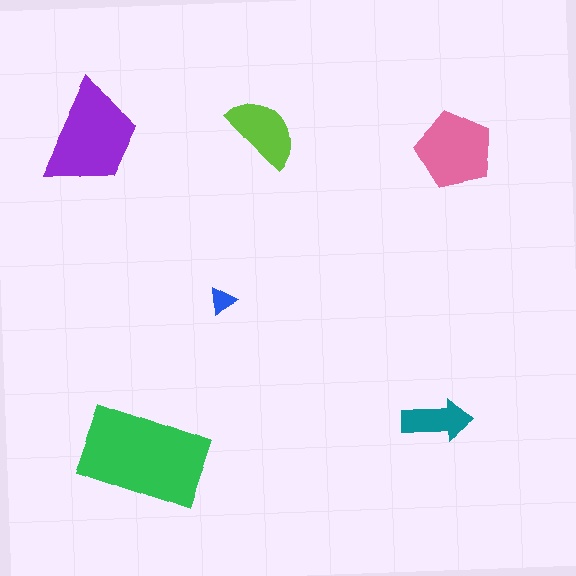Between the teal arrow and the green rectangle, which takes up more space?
The green rectangle.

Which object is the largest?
The green rectangle.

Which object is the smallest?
The blue triangle.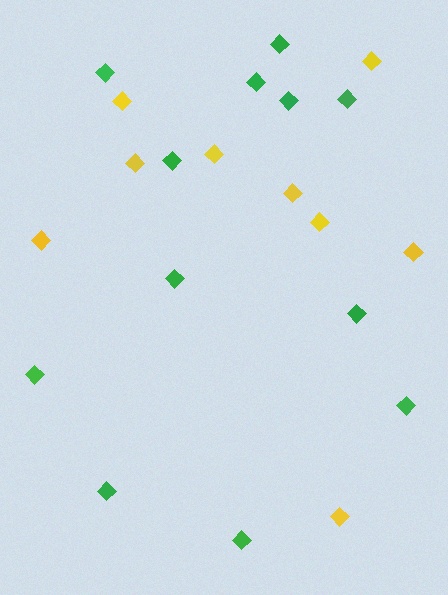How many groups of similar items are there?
There are 2 groups: one group of green diamonds (12) and one group of yellow diamonds (9).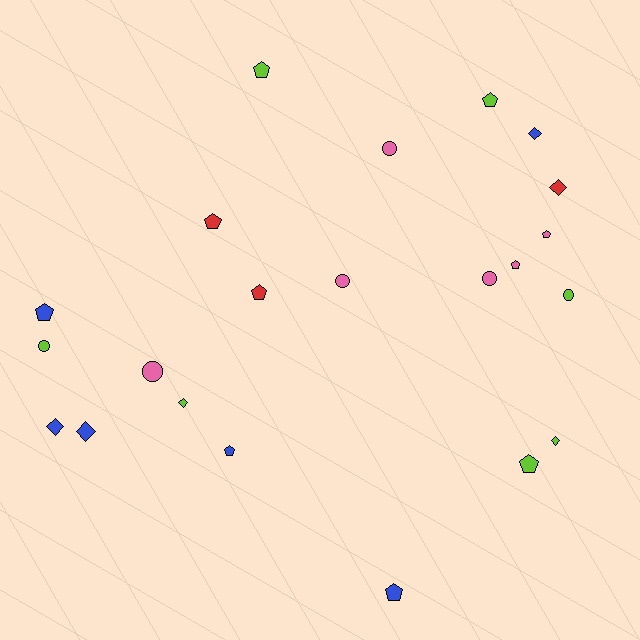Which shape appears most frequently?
Pentagon, with 10 objects.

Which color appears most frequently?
Lime, with 7 objects.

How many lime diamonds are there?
There are 2 lime diamonds.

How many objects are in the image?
There are 22 objects.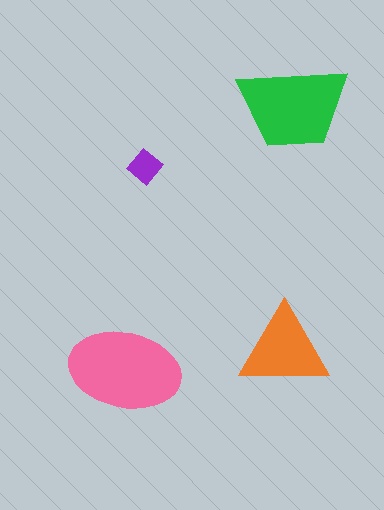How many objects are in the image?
There are 4 objects in the image.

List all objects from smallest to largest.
The purple diamond, the orange triangle, the green trapezoid, the pink ellipse.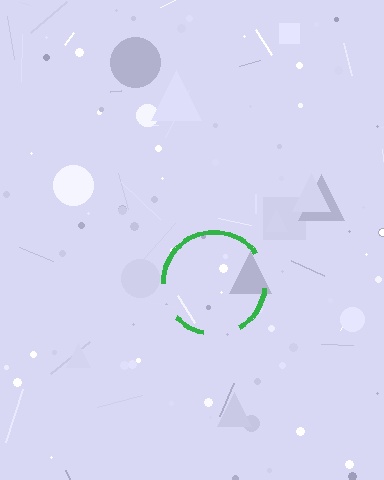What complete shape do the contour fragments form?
The contour fragments form a circle.